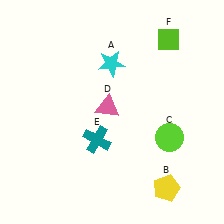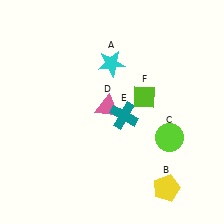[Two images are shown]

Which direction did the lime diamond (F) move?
The lime diamond (F) moved down.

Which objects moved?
The objects that moved are: the teal cross (E), the lime diamond (F).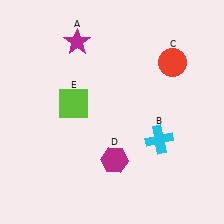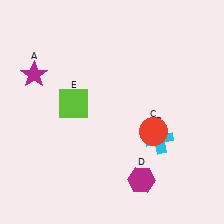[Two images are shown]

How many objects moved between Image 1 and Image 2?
3 objects moved between the two images.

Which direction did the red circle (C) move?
The red circle (C) moved down.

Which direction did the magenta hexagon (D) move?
The magenta hexagon (D) moved right.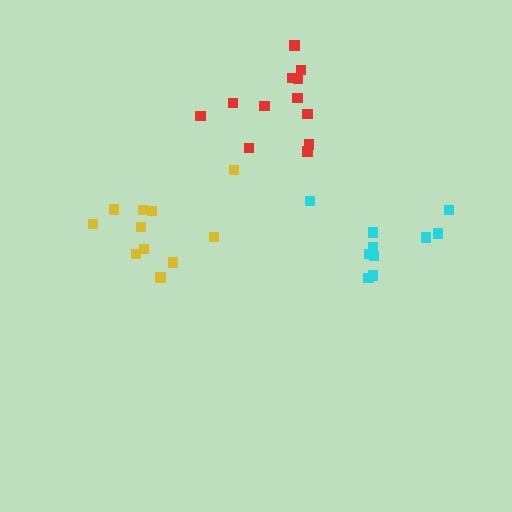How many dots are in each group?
Group 1: 12 dots, Group 2: 10 dots, Group 3: 11 dots (33 total).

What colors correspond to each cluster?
The clusters are colored: red, cyan, yellow.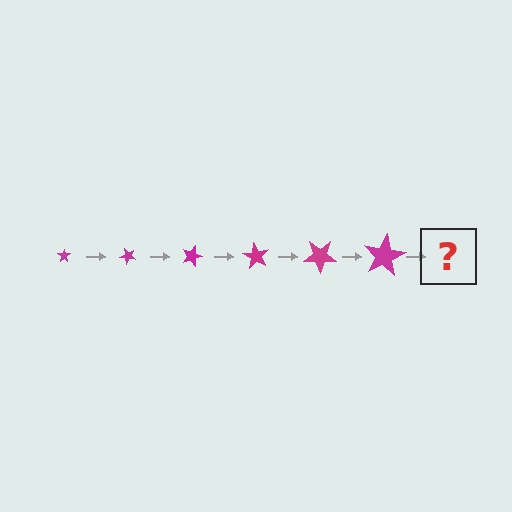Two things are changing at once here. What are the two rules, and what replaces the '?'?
The two rules are that the star grows larger each step and it rotates 45 degrees each step. The '?' should be a star, larger than the previous one and rotated 270 degrees from the start.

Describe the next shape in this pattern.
It should be a star, larger than the previous one and rotated 270 degrees from the start.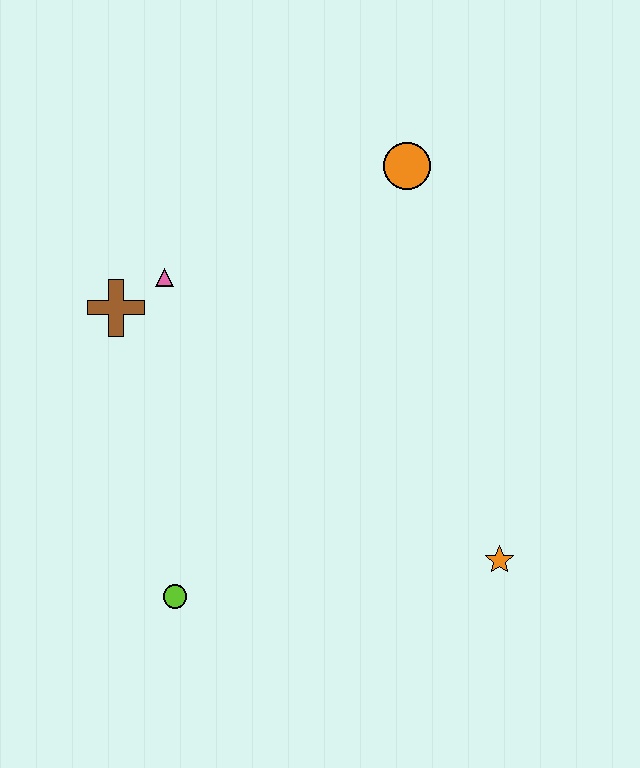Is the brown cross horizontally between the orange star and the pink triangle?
No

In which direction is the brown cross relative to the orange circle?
The brown cross is to the left of the orange circle.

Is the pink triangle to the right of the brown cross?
Yes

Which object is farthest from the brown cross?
The orange star is farthest from the brown cross.